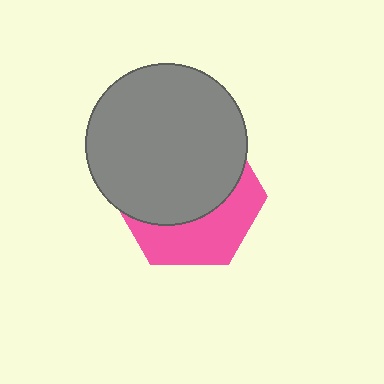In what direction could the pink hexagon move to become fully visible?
The pink hexagon could move down. That would shift it out from behind the gray circle entirely.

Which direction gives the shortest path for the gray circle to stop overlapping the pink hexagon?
Moving up gives the shortest separation.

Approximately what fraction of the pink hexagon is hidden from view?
Roughly 61% of the pink hexagon is hidden behind the gray circle.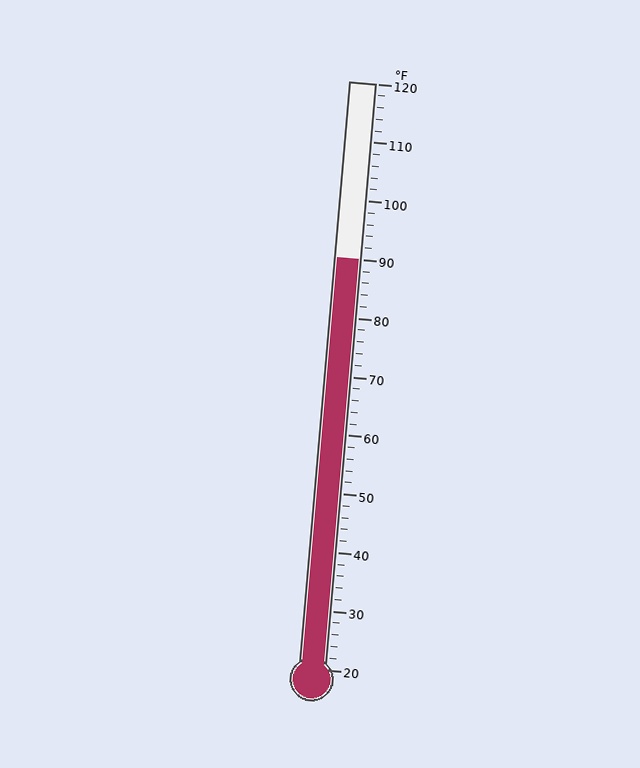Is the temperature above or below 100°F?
The temperature is below 100°F.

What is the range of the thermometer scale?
The thermometer scale ranges from 20°F to 120°F.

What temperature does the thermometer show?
The thermometer shows approximately 90°F.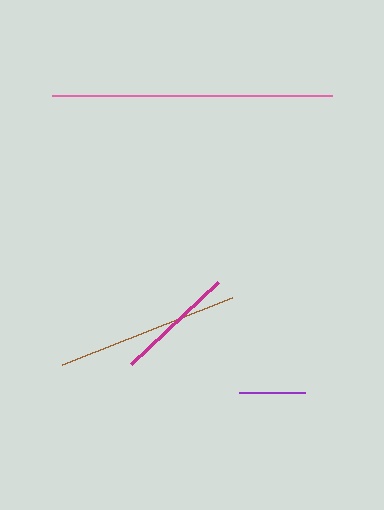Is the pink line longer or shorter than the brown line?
The pink line is longer than the brown line.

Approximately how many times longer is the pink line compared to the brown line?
The pink line is approximately 1.5 times the length of the brown line.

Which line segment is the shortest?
The purple line is the shortest at approximately 66 pixels.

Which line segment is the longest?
The pink line is the longest at approximately 280 pixels.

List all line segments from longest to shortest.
From longest to shortest: pink, brown, magenta, purple.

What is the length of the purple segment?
The purple segment is approximately 66 pixels long.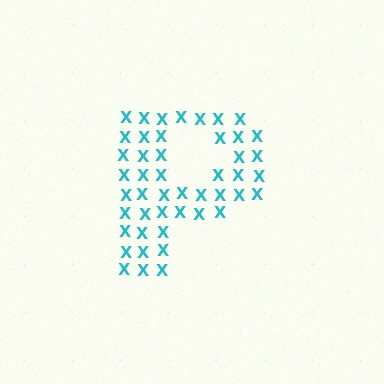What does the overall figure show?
The overall figure shows the letter P.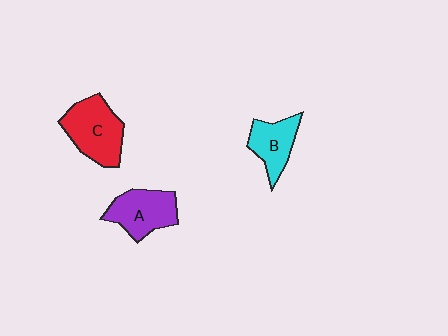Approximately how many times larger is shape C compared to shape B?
Approximately 1.5 times.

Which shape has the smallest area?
Shape B (cyan).